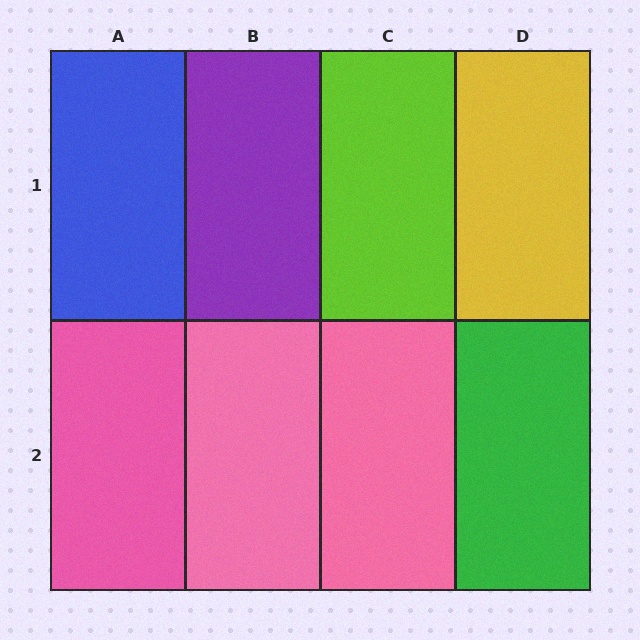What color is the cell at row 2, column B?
Pink.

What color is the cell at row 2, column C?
Pink.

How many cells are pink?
3 cells are pink.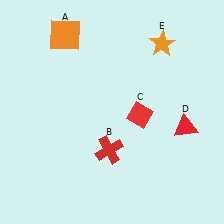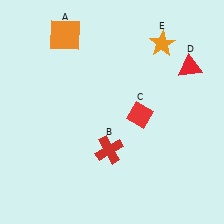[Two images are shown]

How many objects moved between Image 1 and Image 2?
1 object moved between the two images.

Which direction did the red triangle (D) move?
The red triangle (D) moved up.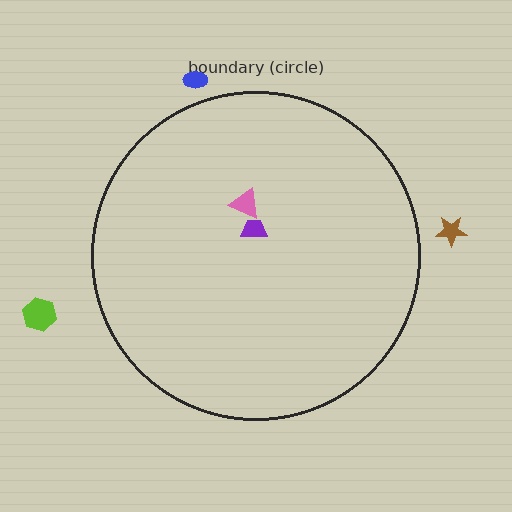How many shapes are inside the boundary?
2 inside, 3 outside.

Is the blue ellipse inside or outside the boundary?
Outside.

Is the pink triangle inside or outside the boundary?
Inside.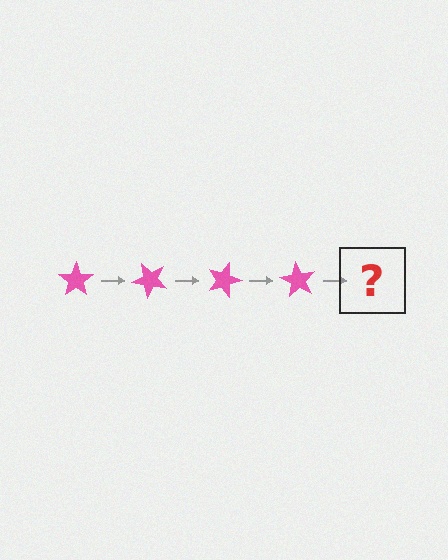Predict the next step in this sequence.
The next step is a pink star rotated 180 degrees.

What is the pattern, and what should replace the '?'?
The pattern is that the star rotates 45 degrees each step. The '?' should be a pink star rotated 180 degrees.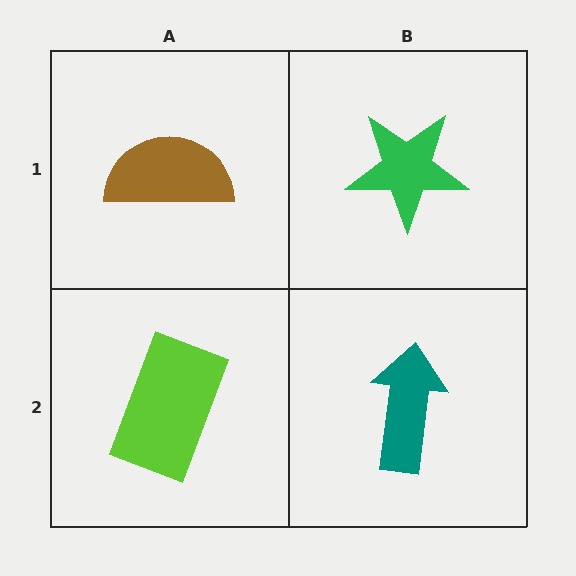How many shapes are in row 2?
2 shapes.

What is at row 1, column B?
A green star.